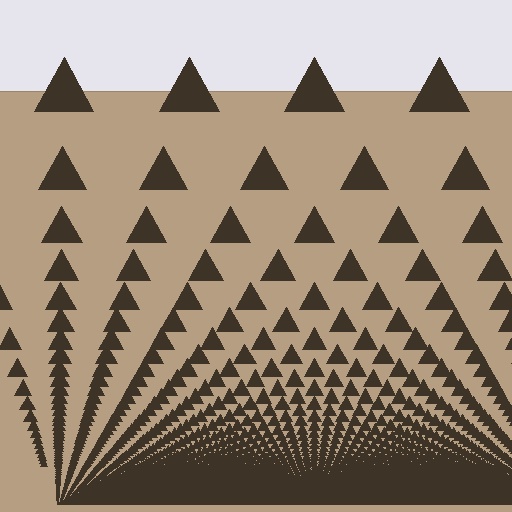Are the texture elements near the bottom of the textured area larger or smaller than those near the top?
Smaller. The gradient is inverted — elements near the bottom are smaller and denser.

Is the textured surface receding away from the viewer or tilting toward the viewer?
The surface appears to tilt toward the viewer. Texture elements get larger and sparser toward the top.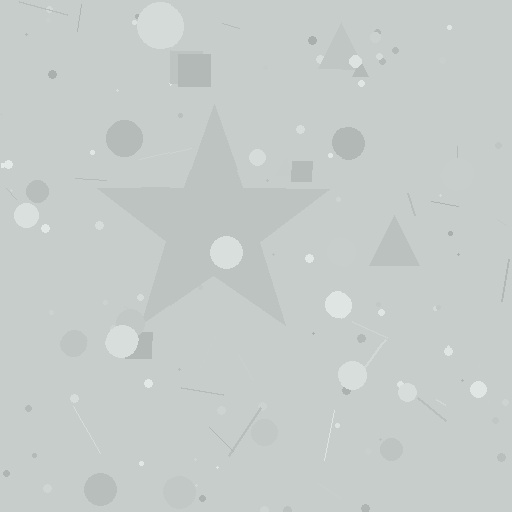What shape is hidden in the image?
A star is hidden in the image.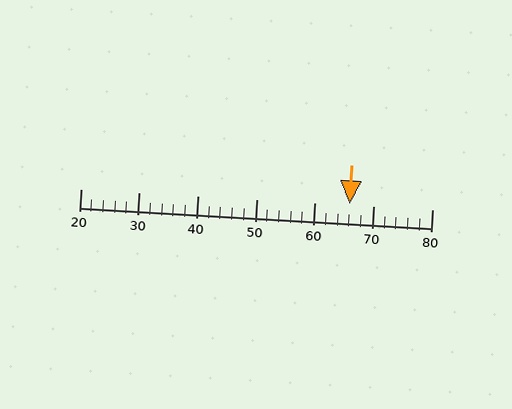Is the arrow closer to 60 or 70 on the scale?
The arrow is closer to 70.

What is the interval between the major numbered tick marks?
The major tick marks are spaced 10 units apart.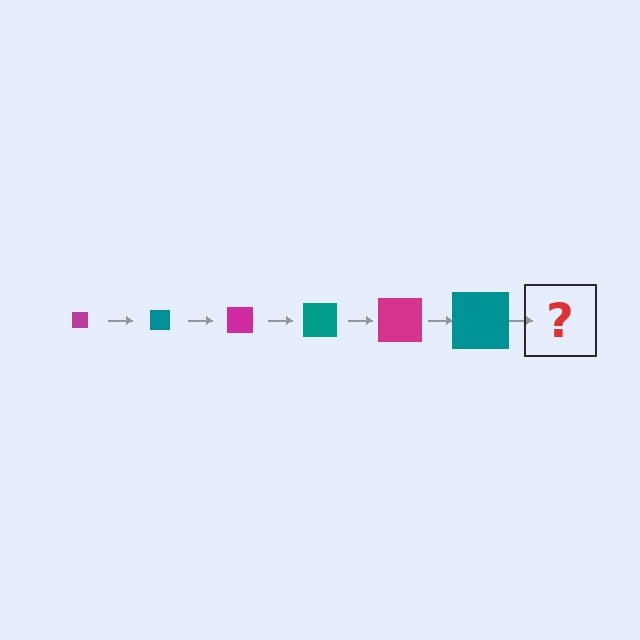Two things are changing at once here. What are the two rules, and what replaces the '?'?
The two rules are that the square grows larger each step and the color cycles through magenta and teal. The '?' should be a magenta square, larger than the previous one.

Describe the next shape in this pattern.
It should be a magenta square, larger than the previous one.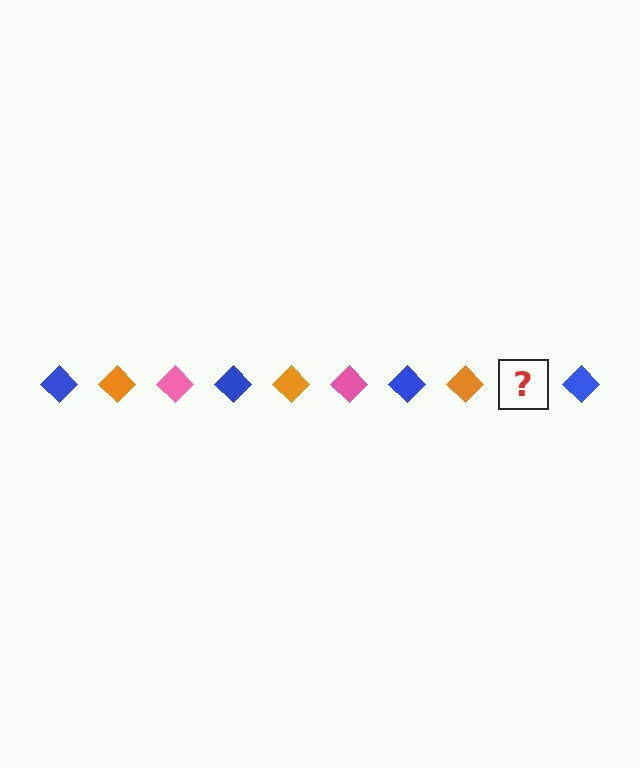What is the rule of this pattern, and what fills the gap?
The rule is that the pattern cycles through blue, orange, pink diamonds. The gap should be filled with a pink diamond.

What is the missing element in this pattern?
The missing element is a pink diamond.